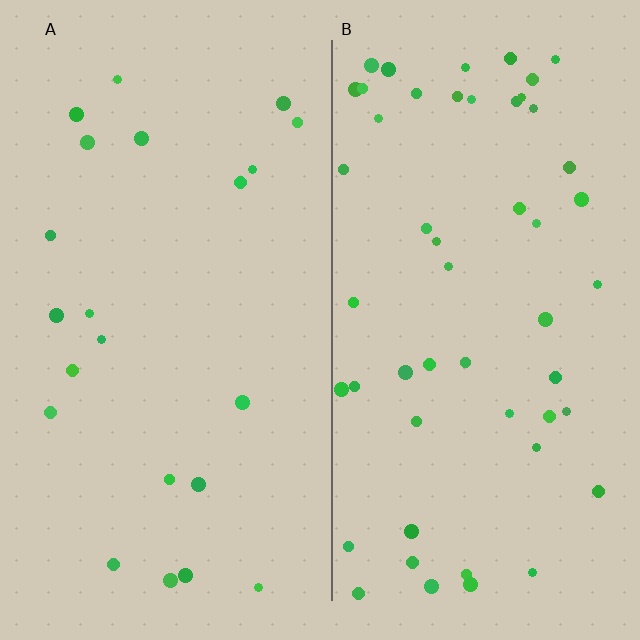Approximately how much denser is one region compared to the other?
Approximately 2.4× — region B over region A.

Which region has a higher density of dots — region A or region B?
B (the right).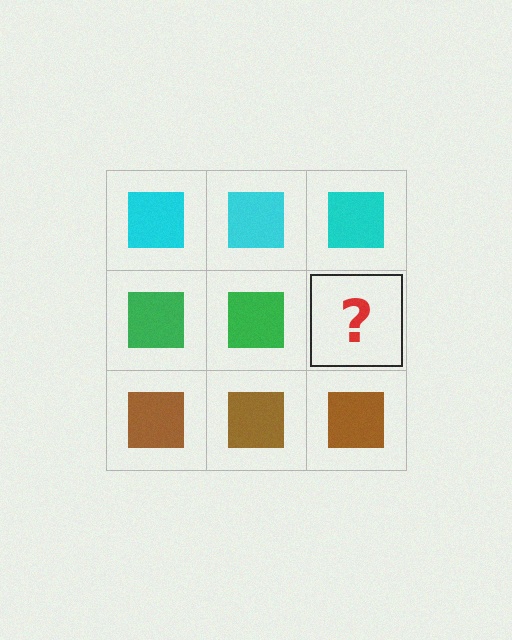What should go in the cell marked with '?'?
The missing cell should contain a green square.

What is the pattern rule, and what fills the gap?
The rule is that each row has a consistent color. The gap should be filled with a green square.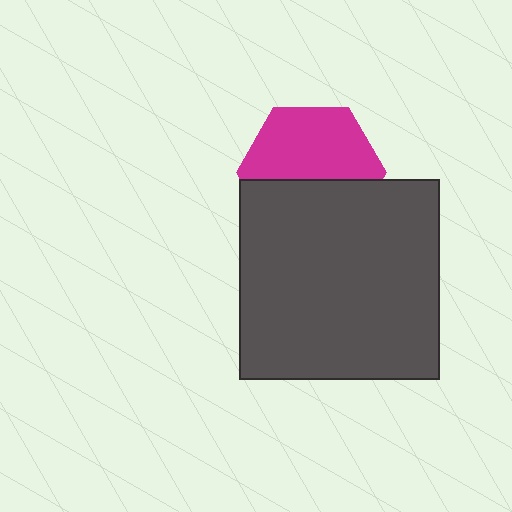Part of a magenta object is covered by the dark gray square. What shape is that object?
It is a hexagon.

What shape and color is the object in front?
The object in front is a dark gray square.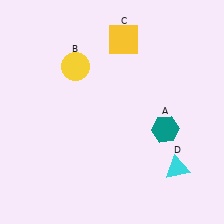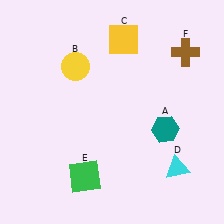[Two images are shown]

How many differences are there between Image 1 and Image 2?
There are 2 differences between the two images.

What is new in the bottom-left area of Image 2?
A green square (E) was added in the bottom-left area of Image 2.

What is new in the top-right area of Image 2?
A brown cross (F) was added in the top-right area of Image 2.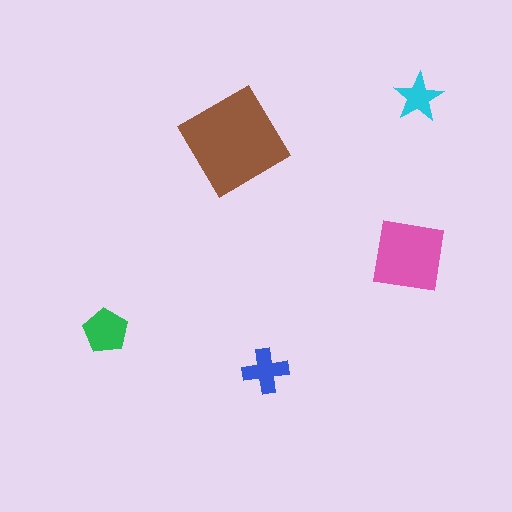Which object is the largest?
The brown diamond.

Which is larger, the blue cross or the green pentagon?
The green pentagon.